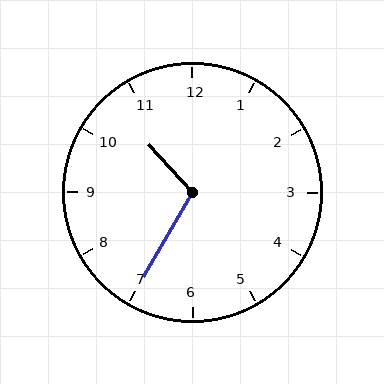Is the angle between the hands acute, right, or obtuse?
It is obtuse.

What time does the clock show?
10:35.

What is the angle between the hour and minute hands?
Approximately 108 degrees.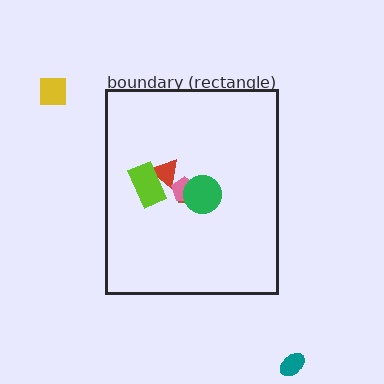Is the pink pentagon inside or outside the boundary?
Inside.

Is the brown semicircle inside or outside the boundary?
Inside.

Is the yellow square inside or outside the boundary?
Outside.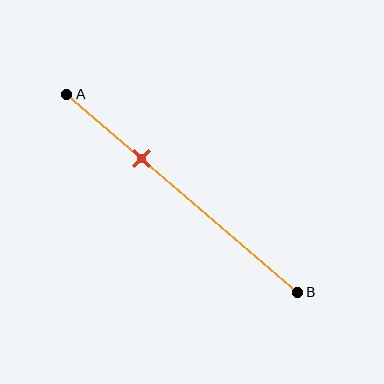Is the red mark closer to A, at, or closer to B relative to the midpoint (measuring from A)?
The red mark is closer to point A than the midpoint of segment AB.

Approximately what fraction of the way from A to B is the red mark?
The red mark is approximately 30% of the way from A to B.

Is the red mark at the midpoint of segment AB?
No, the mark is at about 30% from A, not at the 50% midpoint.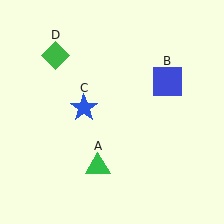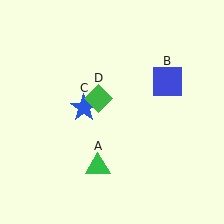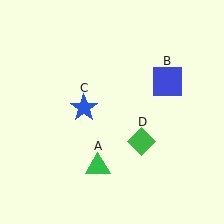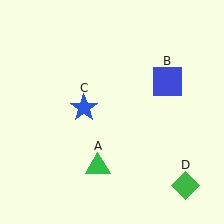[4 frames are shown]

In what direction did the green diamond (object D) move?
The green diamond (object D) moved down and to the right.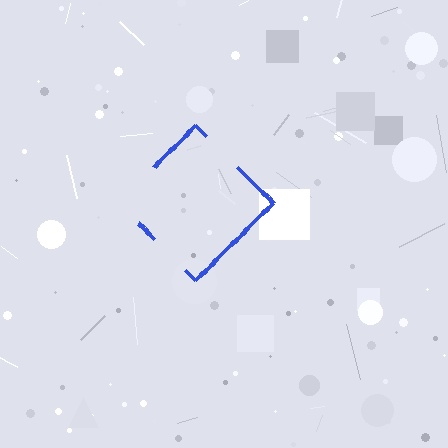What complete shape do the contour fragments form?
The contour fragments form a diamond.